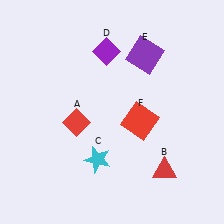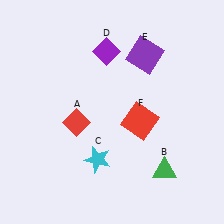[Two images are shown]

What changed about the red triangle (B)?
In Image 1, B is red. In Image 2, it changed to green.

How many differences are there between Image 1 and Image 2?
There is 1 difference between the two images.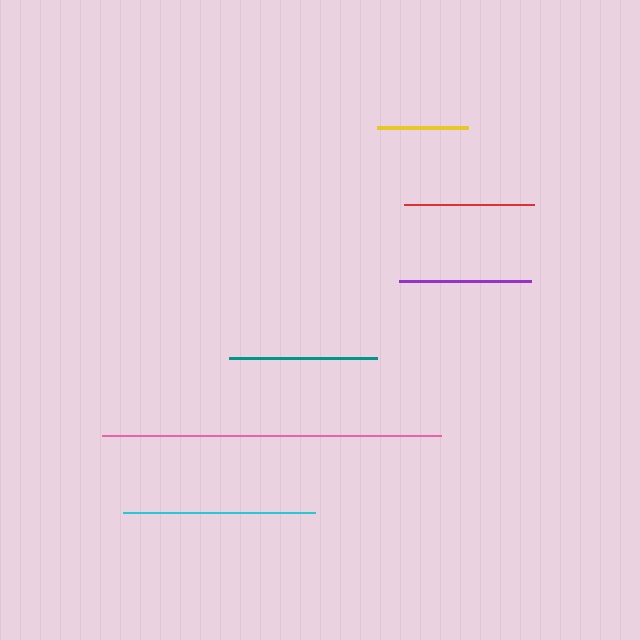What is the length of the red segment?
The red segment is approximately 129 pixels long.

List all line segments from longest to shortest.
From longest to shortest: pink, cyan, teal, purple, red, yellow.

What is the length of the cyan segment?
The cyan segment is approximately 192 pixels long.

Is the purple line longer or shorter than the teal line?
The teal line is longer than the purple line.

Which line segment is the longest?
The pink line is the longest at approximately 339 pixels.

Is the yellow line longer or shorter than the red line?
The red line is longer than the yellow line.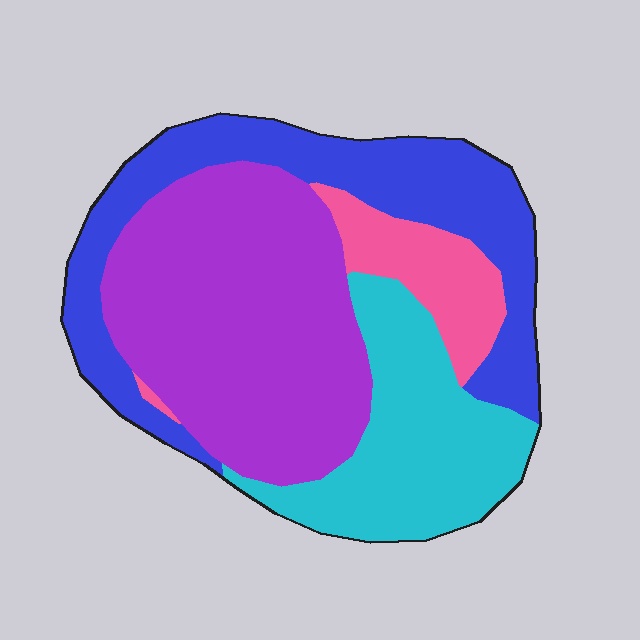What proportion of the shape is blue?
Blue covers around 30% of the shape.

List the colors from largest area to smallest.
From largest to smallest: purple, blue, cyan, pink.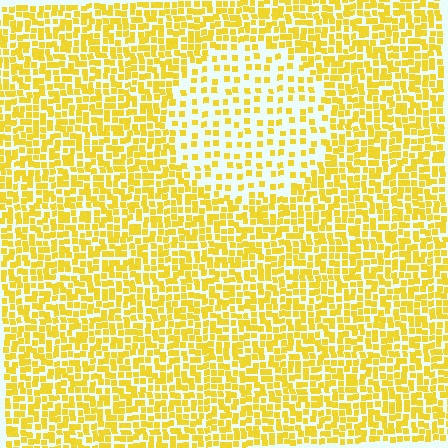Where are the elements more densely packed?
The elements are more densely packed outside the circle boundary.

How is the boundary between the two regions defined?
The boundary is defined by a change in element density (approximately 2.3x ratio). All elements are the same color, size, and shape.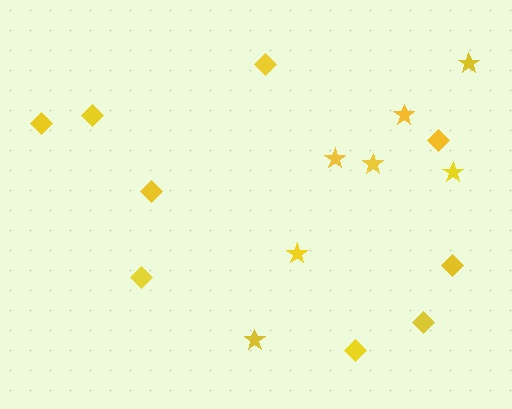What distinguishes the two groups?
There are 2 groups: one group of stars (7) and one group of diamonds (9).